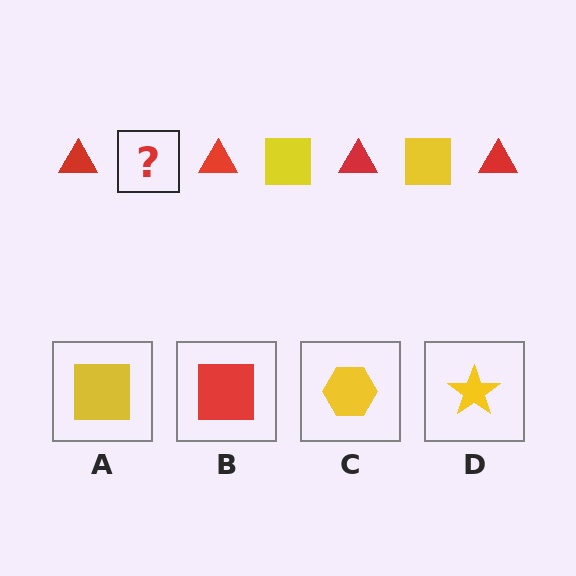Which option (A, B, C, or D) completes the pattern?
A.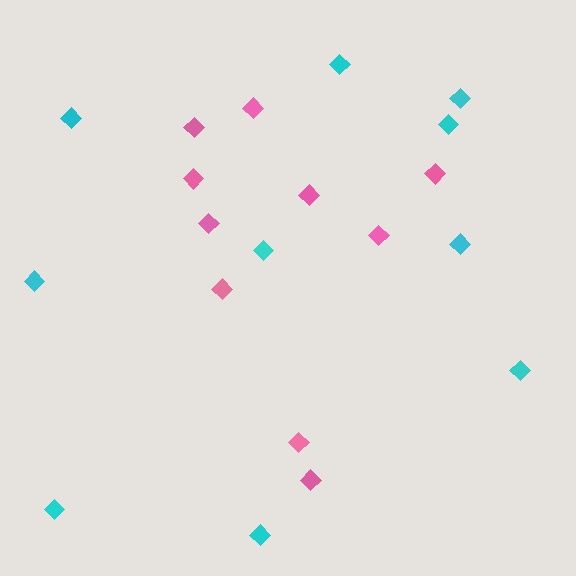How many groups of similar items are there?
There are 2 groups: one group of cyan diamonds (10) and one group of pink diamonds (10).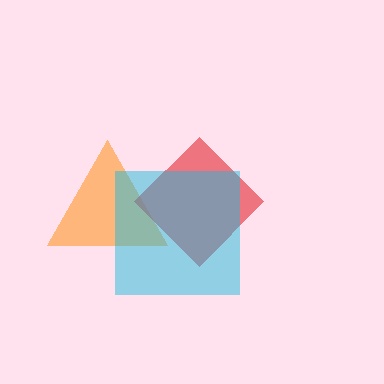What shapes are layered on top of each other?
The layered shapes are: an orange triangle, a red diamond, a cyan square.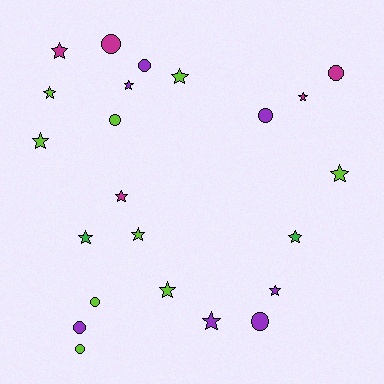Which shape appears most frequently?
Star, with 14 objects.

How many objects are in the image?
There are 23 objects.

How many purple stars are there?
There are 3 purple stars.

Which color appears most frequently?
Lime, with 9 objects.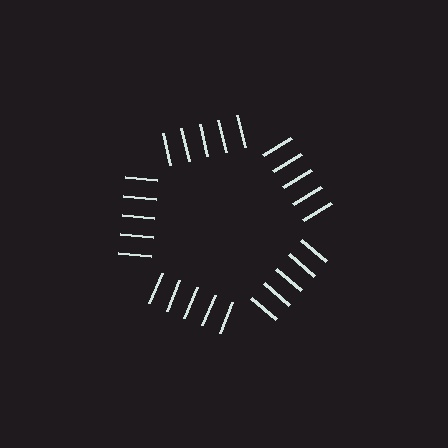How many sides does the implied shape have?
5 sides — the line-ends trace a pentagon.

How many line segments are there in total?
25 — 5 along each of the 5 edges.